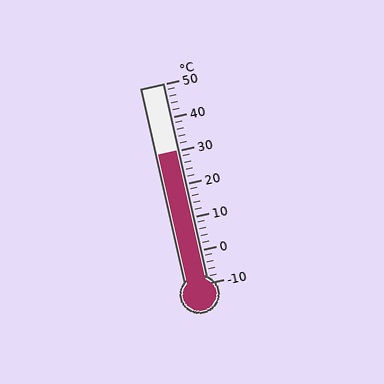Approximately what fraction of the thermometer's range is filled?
The thermometer is filled to approximately 65% of its range.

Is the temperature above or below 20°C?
The temperature is above 20°C.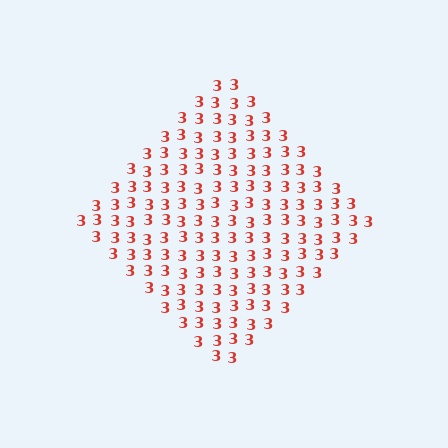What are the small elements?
The small elements are digit 3's.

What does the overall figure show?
The overall figure shows a diamond.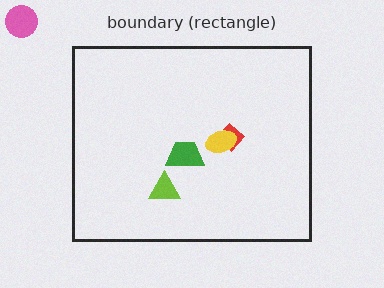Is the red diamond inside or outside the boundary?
Inside.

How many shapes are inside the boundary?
4 inside, 1 outside.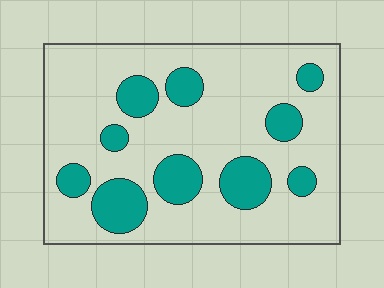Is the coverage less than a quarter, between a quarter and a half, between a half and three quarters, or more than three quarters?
Less than a quarter.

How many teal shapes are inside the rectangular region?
10.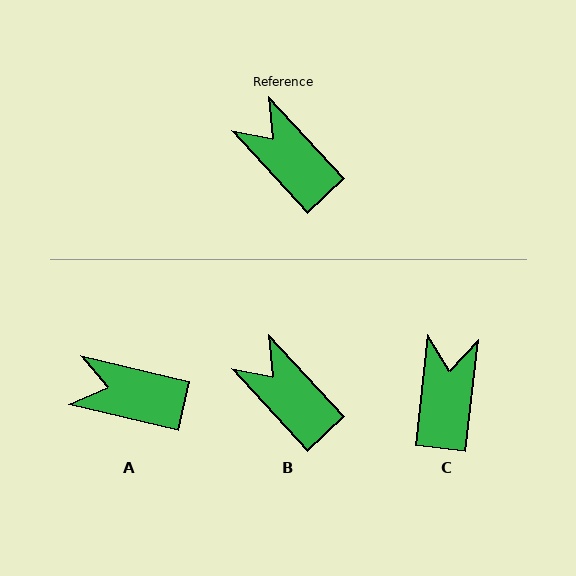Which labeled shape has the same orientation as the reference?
B.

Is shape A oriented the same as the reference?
No, it is off by about 34 degrees.